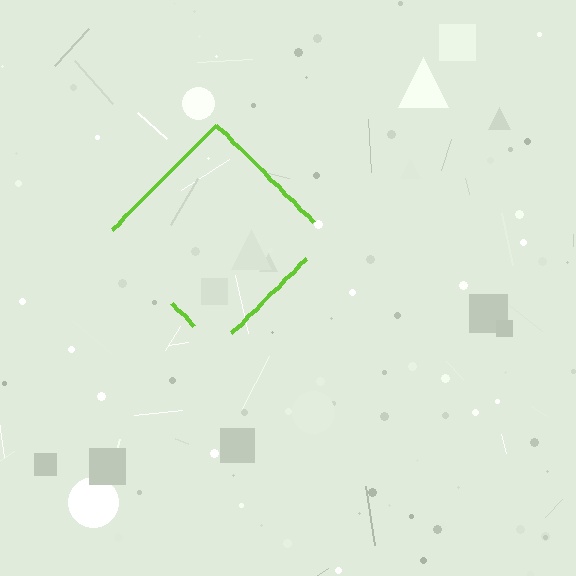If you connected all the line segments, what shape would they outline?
They would outline a diamond.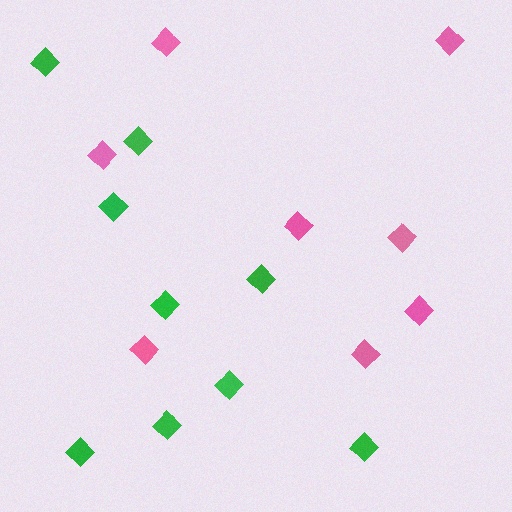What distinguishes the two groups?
There are 2 groups: one group of pink diamonds (8) and one group of green diamonds (9).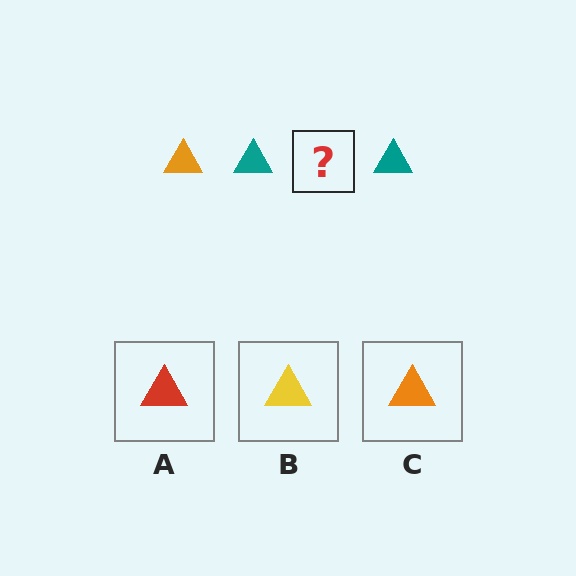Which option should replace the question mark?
Option C.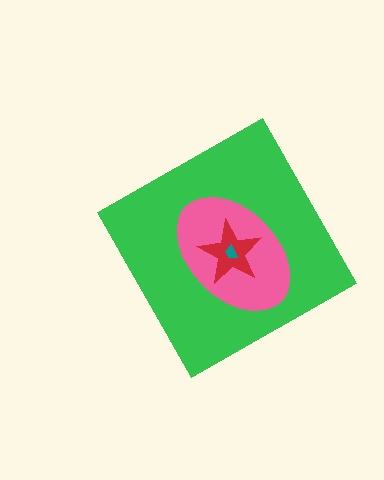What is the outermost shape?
The green diamond.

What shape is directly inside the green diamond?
The pink ellipse.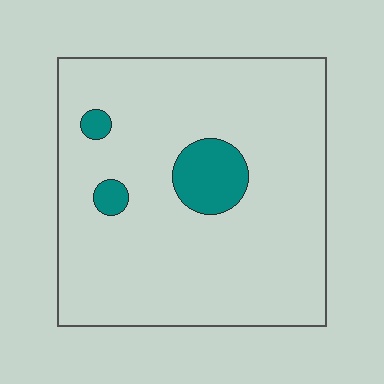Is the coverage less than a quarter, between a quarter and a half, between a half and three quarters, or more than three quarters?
Less than a quarter.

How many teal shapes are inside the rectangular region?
3.